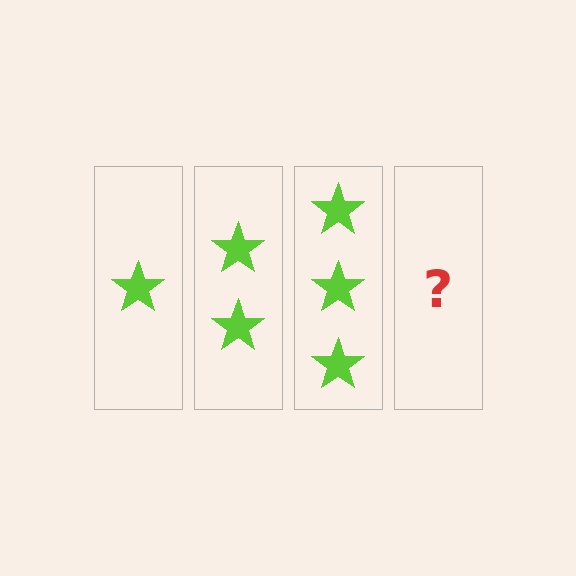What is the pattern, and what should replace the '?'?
The pattern is that each step adds one more star. The '?' should be 4 stars.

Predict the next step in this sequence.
The next step is 4 stars.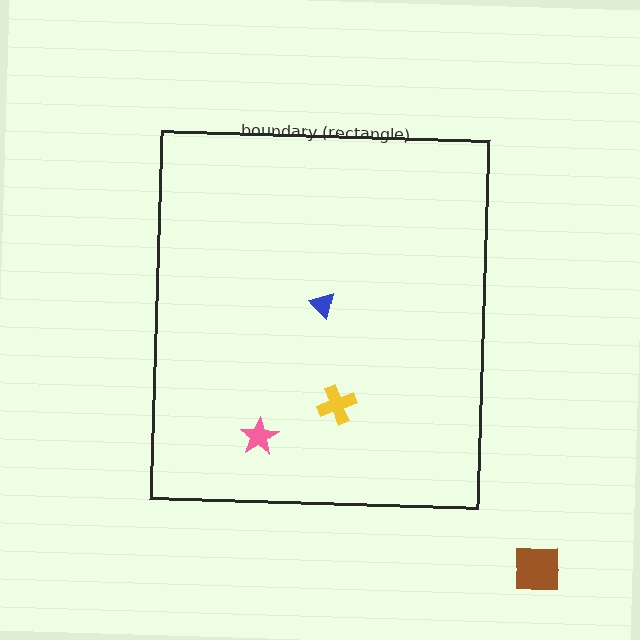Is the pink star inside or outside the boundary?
Inside.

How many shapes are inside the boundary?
3 inside, 1 outside.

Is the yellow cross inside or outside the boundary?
Inside.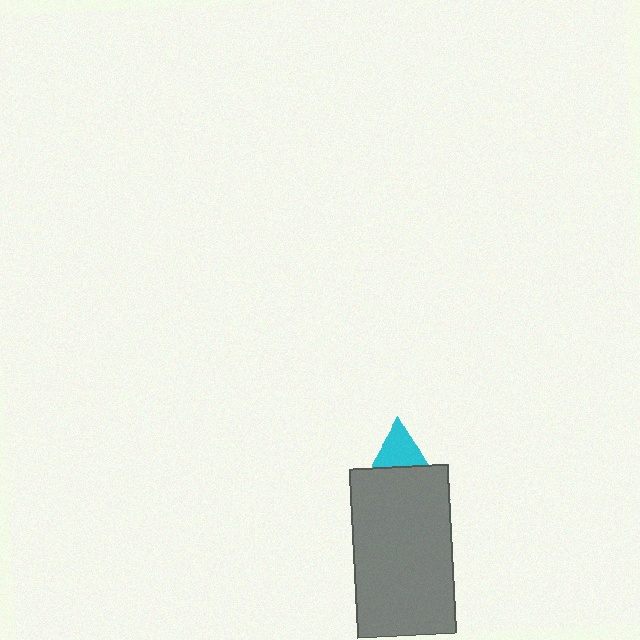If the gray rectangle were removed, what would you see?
You would see the complete cyan triangle.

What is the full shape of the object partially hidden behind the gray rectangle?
The partially hidden object is a cyan triangle.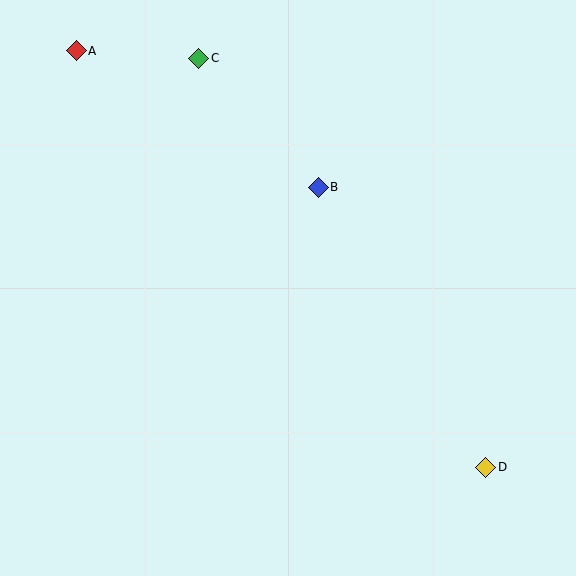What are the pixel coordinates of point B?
Point B is at (318, 187).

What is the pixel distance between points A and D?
The distance between A and D is 584 pixels.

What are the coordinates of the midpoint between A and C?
The midpoint between A and C is at (138, 55).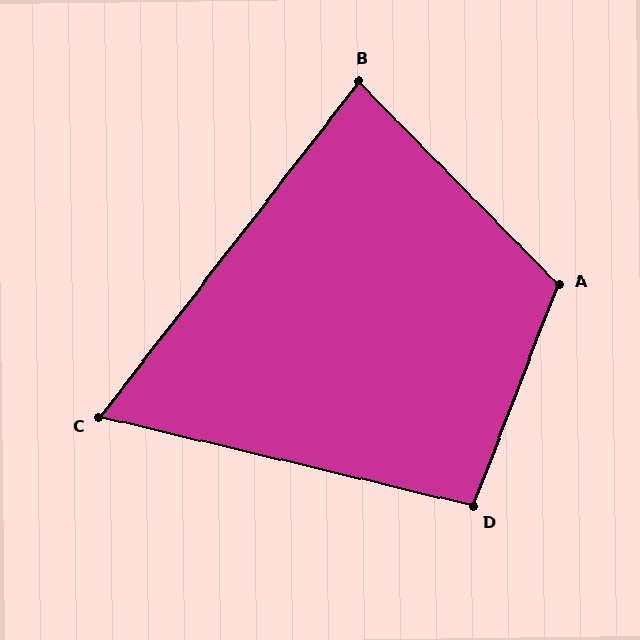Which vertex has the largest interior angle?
A, at approximately 114 degrees.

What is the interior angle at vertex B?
Approximately 82 degrees (acute).